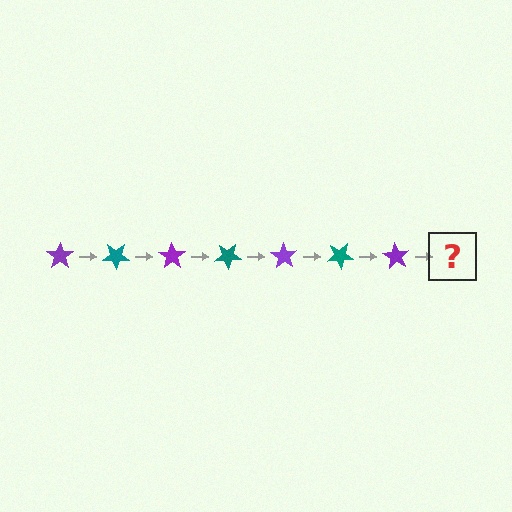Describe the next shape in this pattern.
It should be a teal star, rotated 245 degrees from the start.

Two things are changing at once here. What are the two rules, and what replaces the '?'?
The two rules are that it rotates 35 degrees each step and the color cycles through purple and teal. The '?' should be a teal star, rotated 245 degrees from the start.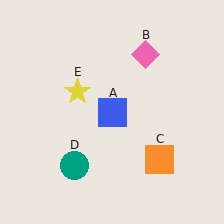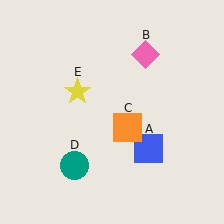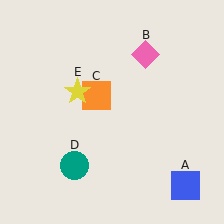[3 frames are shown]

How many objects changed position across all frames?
2 objects changed position: blue square (object A), orange square (object C).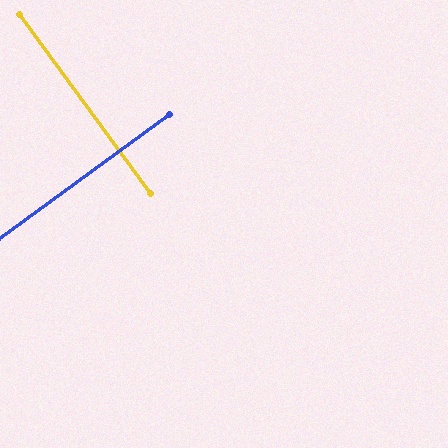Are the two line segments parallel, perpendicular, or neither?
Perpendicular — they meet at approximately 90°.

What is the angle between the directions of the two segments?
Approximately 90 degrees.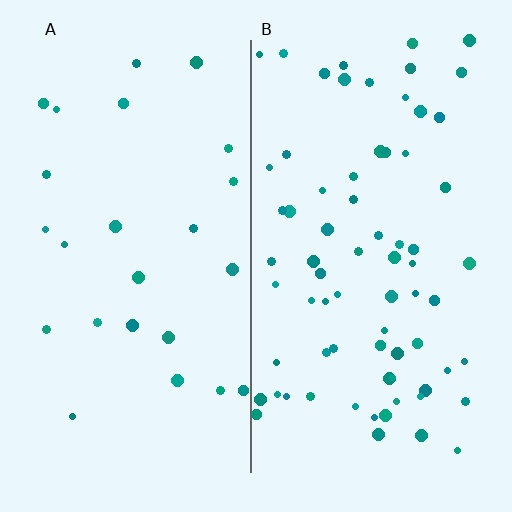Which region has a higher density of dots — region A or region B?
B (the right).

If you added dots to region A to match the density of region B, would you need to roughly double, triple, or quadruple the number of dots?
Approximately triple.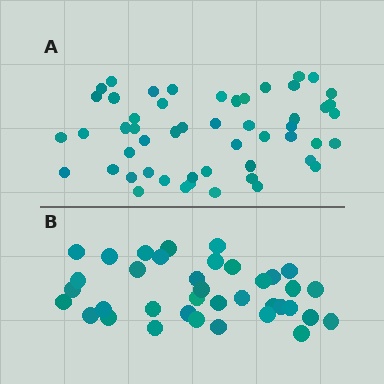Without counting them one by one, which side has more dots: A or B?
Region A (the top region) has more dots.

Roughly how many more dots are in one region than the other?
Region A has approximately 15 more dots than region B.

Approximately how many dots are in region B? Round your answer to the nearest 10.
About 40 dots. (The exact count is 37, which rounds to 40.)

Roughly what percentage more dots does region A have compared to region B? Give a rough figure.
About 40% more.